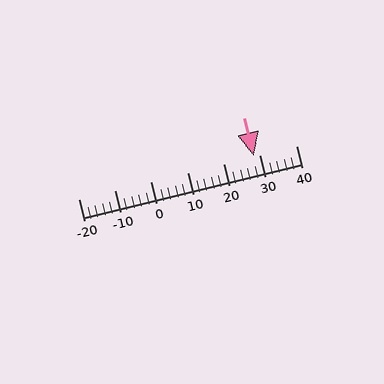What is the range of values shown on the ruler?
The ruler shows values from -20 to 40.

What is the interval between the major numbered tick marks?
The major tick marks are spaced 10 units apart.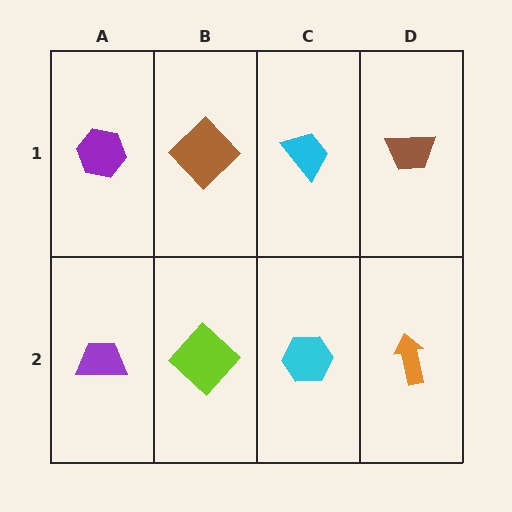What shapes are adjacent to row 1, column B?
A lime diamond (row 2, column B), a purple hexagon (row 1, column A), a cyan trapezoid (row 1, column C).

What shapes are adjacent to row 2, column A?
A purple hexagon (row 1, column A), a lime diamond (row 2, column B).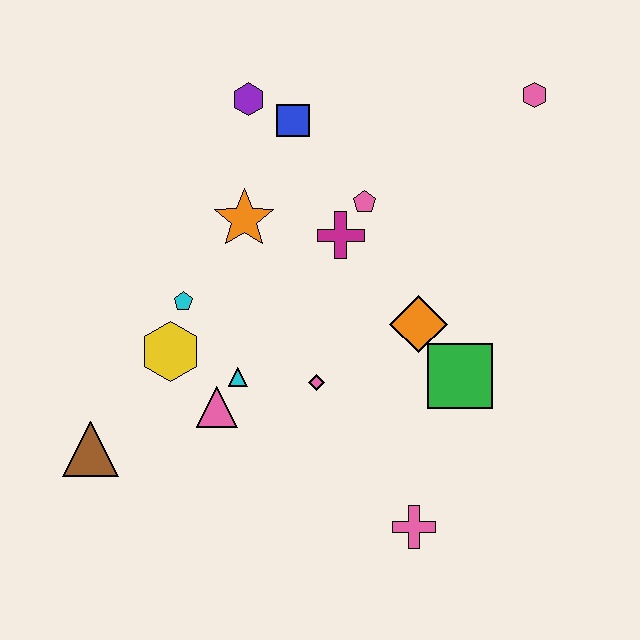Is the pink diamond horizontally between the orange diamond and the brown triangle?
Yes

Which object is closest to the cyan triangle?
The pink triangle is closest to the cyan triangle.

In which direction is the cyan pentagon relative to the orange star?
The cyan pentagon is below the orange star.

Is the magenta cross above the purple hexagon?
No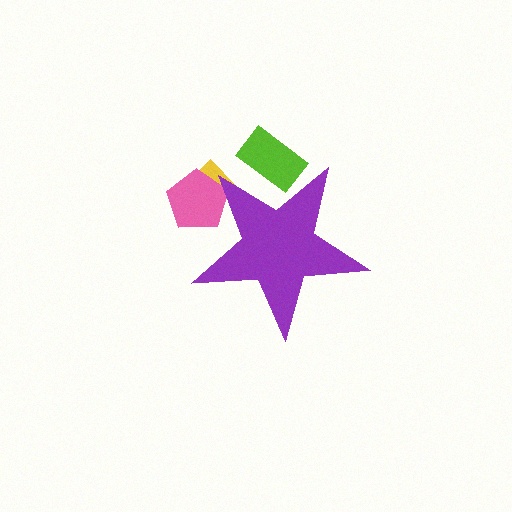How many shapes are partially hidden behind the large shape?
3 shapes are partially hidden.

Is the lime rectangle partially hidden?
Yes, the lime rectangle is partially hidden behind the purple star.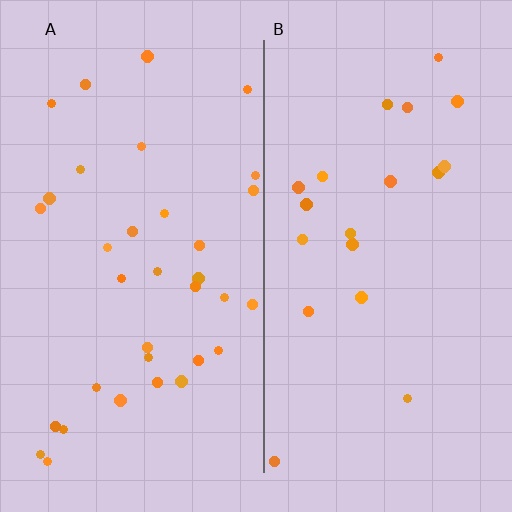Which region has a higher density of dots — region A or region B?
A (the left).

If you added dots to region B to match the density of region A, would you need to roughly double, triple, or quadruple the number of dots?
Approximately double.